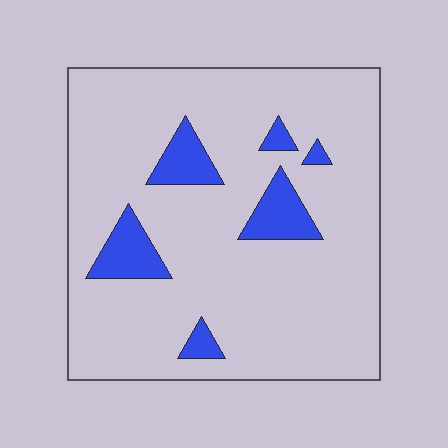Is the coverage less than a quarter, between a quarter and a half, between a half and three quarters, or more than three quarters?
Less than a quarter.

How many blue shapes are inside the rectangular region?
6.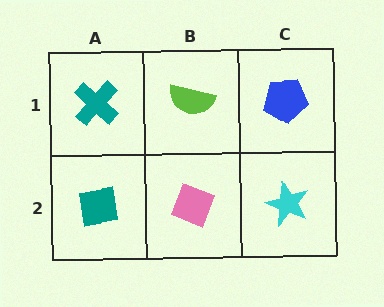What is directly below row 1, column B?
A pink diamond.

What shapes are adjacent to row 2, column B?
A lime semicircle (row 1, column B), a teal square (row 2, column A), a cyan star (row 2, column C).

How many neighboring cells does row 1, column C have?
2.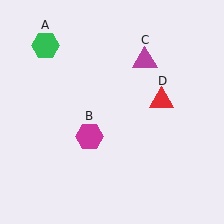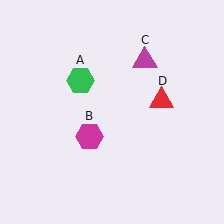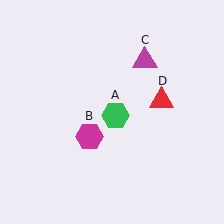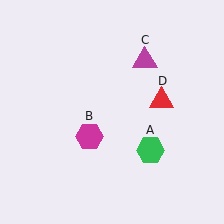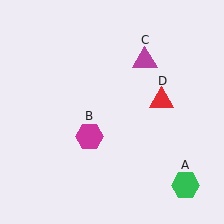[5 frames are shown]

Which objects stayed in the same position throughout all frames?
Magenta hexagon (object B) and magenta triangle (object C) and red triangle (object D) remained stationary.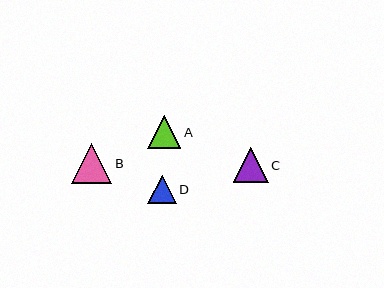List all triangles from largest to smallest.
From largest to smallest: B, C, A, D.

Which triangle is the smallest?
Triangle D is the smallest with a size of approximately 28 pixels.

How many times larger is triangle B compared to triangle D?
Triangle B is approximately 1.4 times the size of triangle D.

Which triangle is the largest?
Triangle B is the largest with a size of approximately 40 pixels.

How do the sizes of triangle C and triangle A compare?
Triangle C and triangle A are approximately the same size.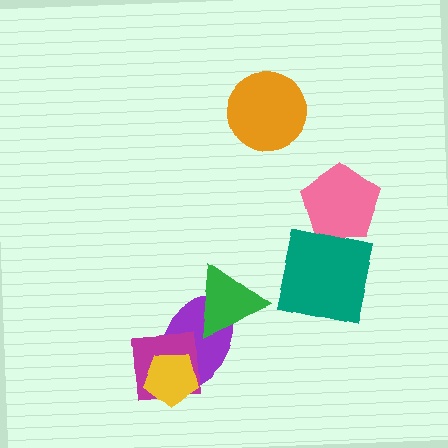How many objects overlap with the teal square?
0 objects overlap with the teal square.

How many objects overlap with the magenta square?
2 objects overlap with the magenta square.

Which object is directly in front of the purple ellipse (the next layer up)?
The magenta square is directly in front of the purple ellipse.